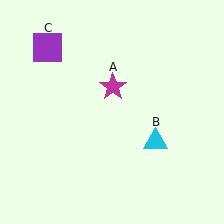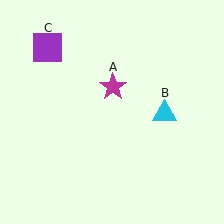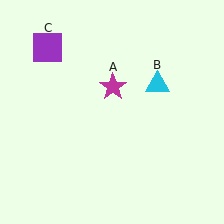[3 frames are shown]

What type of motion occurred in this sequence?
The cyan triangle (object B) rotated counterclockwise around the center of the scene.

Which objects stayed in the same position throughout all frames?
Magenta star (object A) and purple square (object C) remained stationary.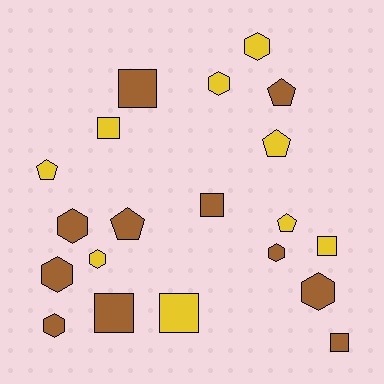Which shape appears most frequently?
Hexagon, with 8 objects.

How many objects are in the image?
There are 20 objects.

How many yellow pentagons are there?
There are 3 yellow pentagons.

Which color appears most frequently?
Brown, with 11 objects.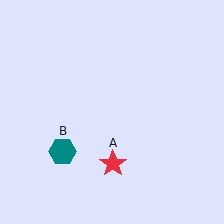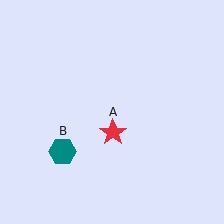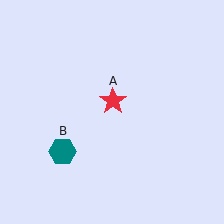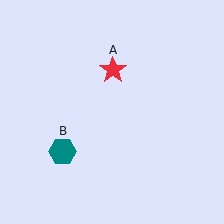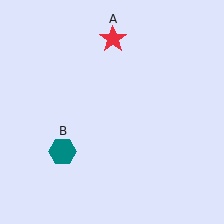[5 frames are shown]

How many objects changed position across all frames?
1 object changed position: red star (object A).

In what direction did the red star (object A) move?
The red star (object A) moved up.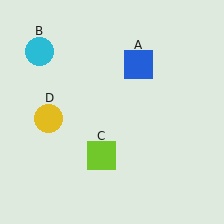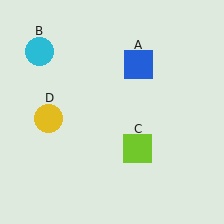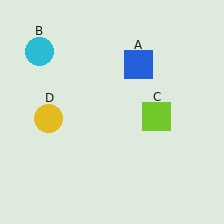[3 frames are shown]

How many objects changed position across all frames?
1 object changed position: lime square (object C).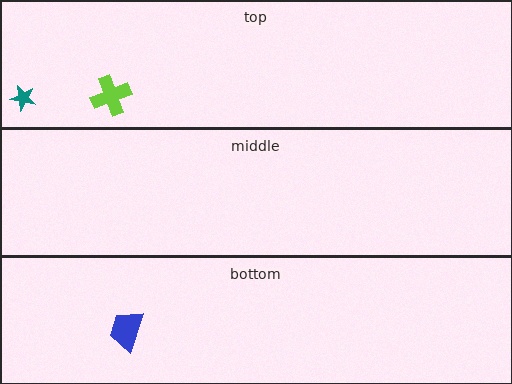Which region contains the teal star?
The top region.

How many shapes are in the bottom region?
1.